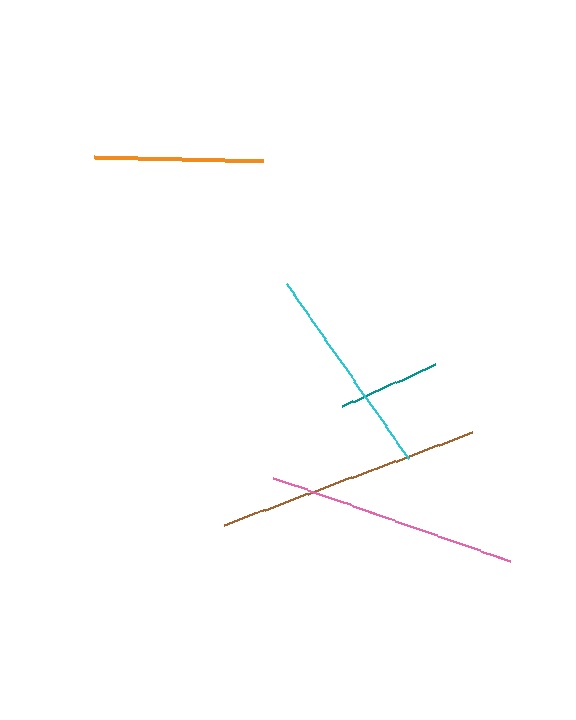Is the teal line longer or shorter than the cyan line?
The cyan line is longer than the teal line.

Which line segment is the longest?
The brown line is the longest at approximately 264 pixels.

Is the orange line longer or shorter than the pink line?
The pink line is longer than the orange line.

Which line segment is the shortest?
The teal line is the shortest at approximately 102 pixels.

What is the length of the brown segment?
The brown segment is approximately 264 pixels long.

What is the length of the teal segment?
The teal segment is approximately 102 pixels long.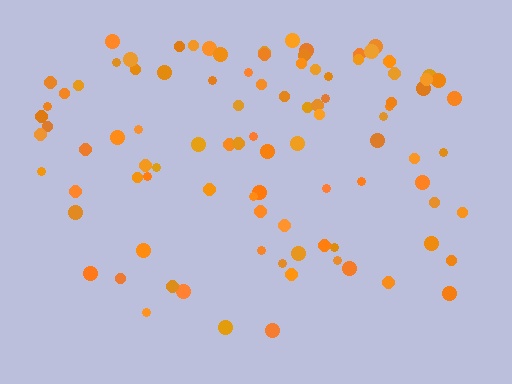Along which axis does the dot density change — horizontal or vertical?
Vertical.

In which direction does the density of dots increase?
From bottom to top, with the top side densest.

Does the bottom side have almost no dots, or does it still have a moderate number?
Still a moderate number, just noticeably fewer than the top.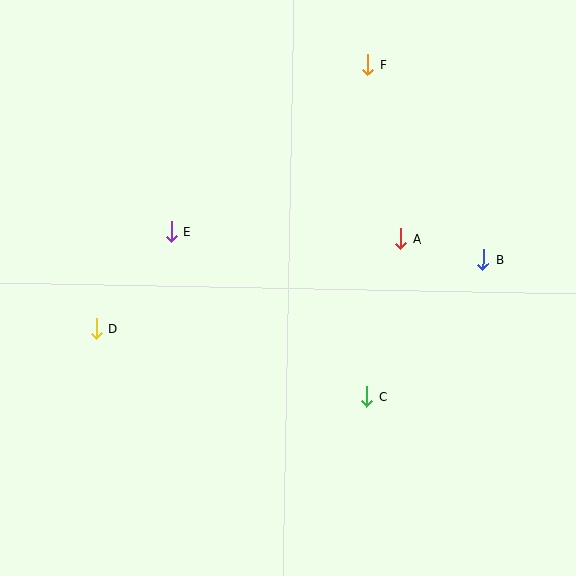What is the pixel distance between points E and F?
The distance between E and F is 258 pixels.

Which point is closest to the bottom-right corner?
Point C is closest to the bottom-right corner.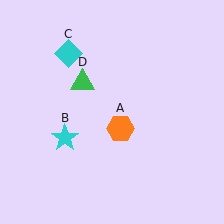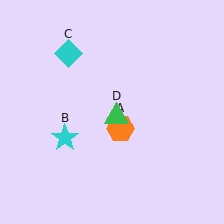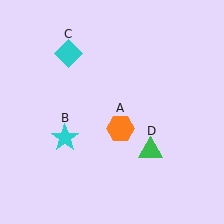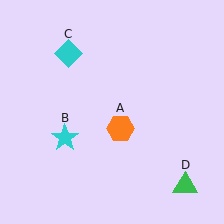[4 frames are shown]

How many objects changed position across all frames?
1 object changed position: green triangle (object D).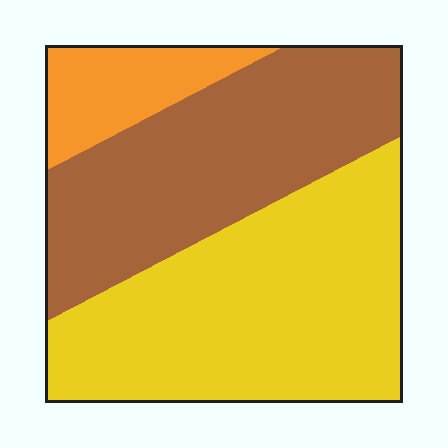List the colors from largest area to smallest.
From largest to smallest: yellow, brown, orange.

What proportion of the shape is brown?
Brown covers 39% of the shape.